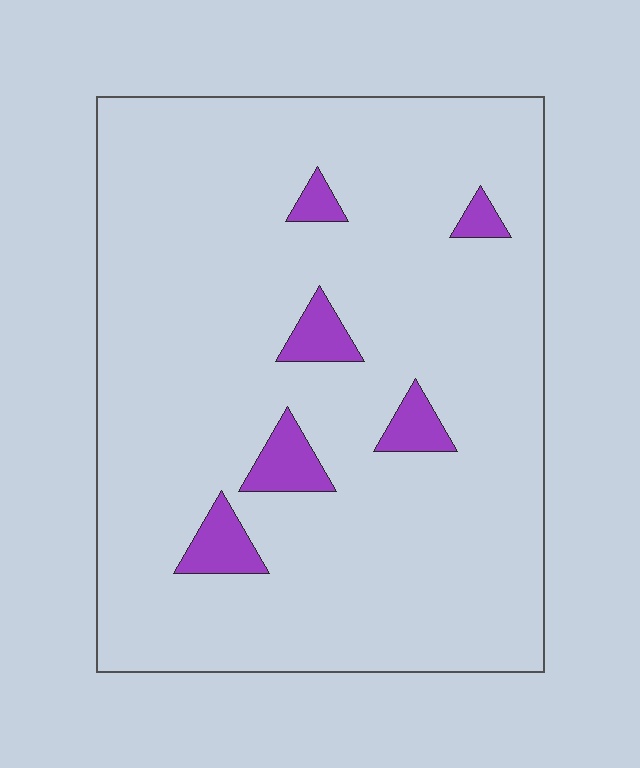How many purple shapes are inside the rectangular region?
6.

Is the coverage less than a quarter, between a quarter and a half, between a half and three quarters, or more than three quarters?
Less than a quarter.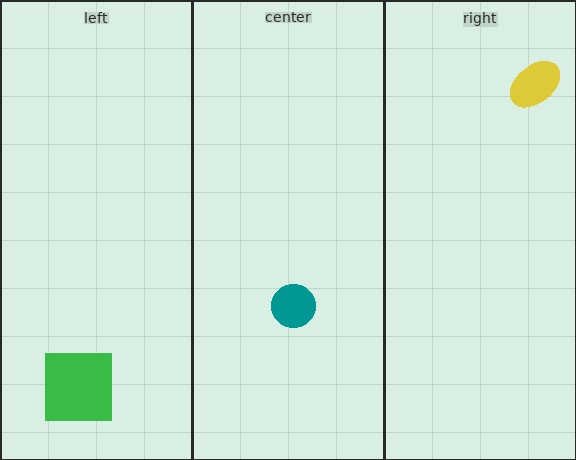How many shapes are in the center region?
1.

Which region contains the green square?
The left region.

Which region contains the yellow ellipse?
The right region.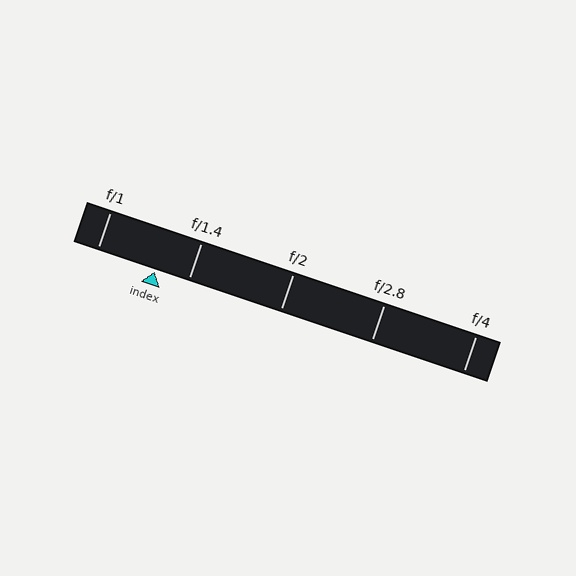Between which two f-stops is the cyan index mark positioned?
The index mark is between f/1 and f/1.4.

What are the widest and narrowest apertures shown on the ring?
The widest aperture shown is f/1 and the narrowest is f/4.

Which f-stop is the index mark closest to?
The index mark is closest to f/1.4.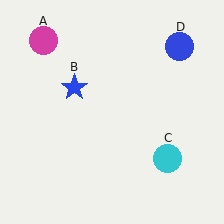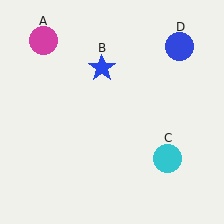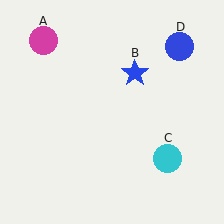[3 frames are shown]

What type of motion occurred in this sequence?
The blue star (object B) rotated clockwise around the center of the scene.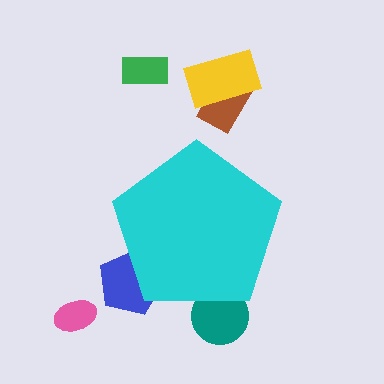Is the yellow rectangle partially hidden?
No, the yellow rectangle is fully visible.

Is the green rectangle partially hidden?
No, the green rectangle is fully visible.